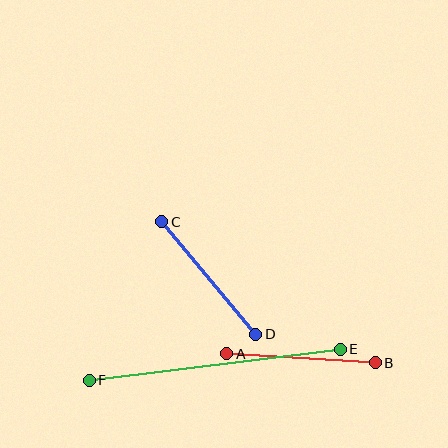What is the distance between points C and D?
The distance is approximately 146 pixels.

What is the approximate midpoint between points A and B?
The midpoint is at approximately (301, 358) pixels.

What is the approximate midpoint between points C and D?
The midpoint is at approximately (209, 278) pixels.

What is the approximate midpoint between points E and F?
The midpoint is at approximately (215, 365) pixels.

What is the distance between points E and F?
The distance is approximately 253 pixels.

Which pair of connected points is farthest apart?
Points E and F are farthest apart.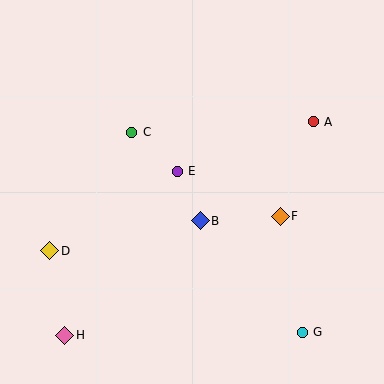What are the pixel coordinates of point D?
Point D is at (50, 251).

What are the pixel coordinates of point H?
Point H is at (65, 335).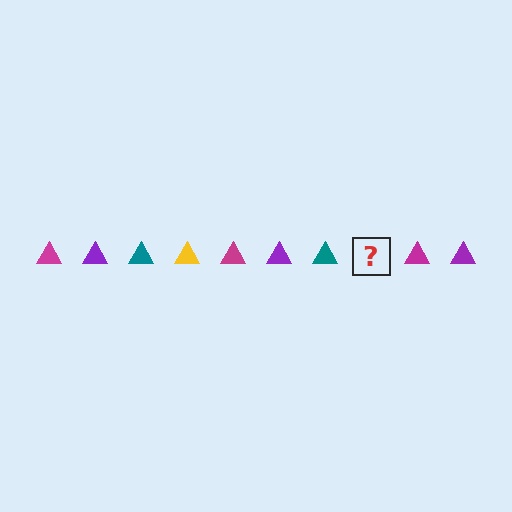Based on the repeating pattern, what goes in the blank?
The blank should be a yellow triangle.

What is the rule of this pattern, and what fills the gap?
The rule is that the pattern cycles through magenta, purple, teal, yellow triangles. The gap should be filled with a yellow triangle.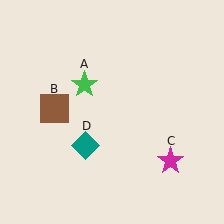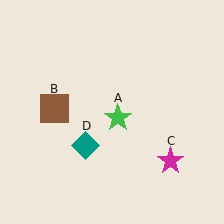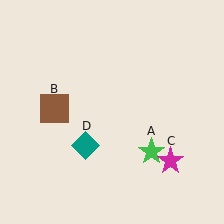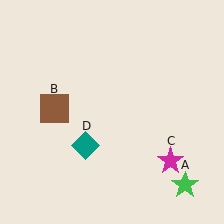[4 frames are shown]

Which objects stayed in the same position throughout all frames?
Brown square (object B) and magenta star (object C) and teal diamond (object D) remained stationary.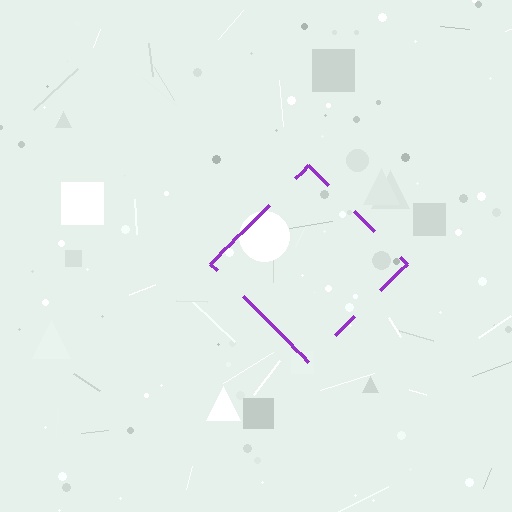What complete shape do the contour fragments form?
The contour fragments form a diamond.